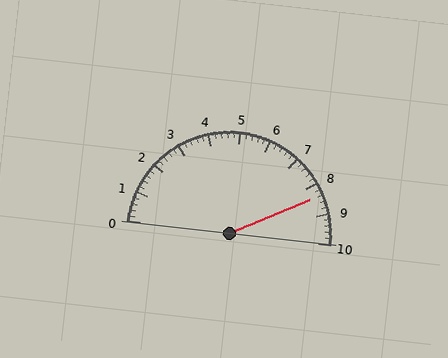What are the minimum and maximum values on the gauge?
The gauge ranges from 0 to 10.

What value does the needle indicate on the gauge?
The needle indicates approximately 8.4.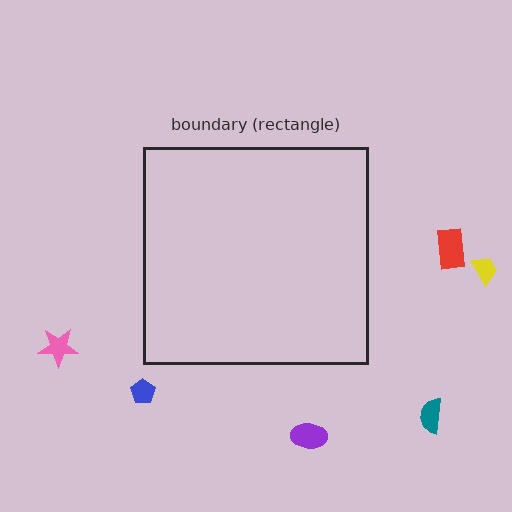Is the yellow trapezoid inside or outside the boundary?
Outside.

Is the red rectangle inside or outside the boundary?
Outside.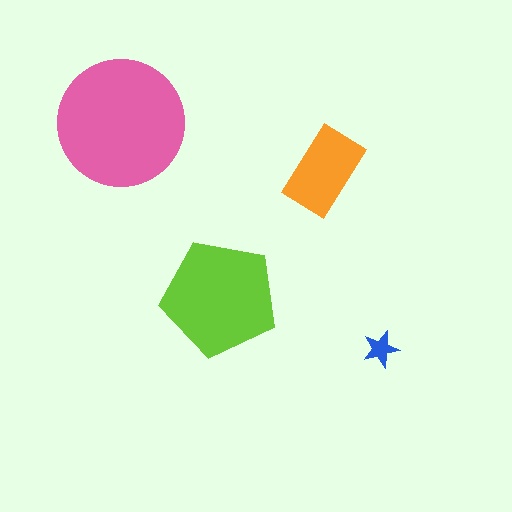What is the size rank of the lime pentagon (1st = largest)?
2nd.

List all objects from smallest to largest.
The blue star, the orange rectangle, the lime pentagon, the pink circle.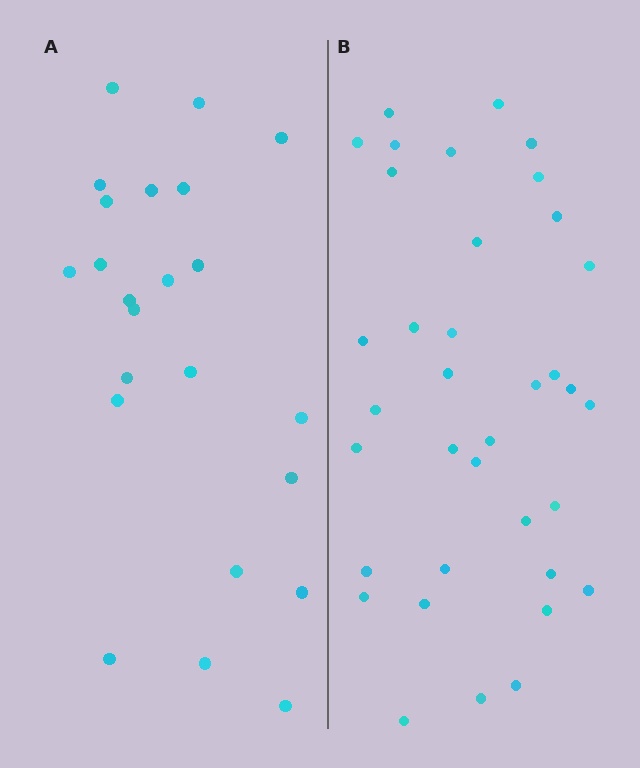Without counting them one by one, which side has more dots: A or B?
Region B (the right region) has more dots.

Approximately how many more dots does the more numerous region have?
Region B has approximately 15 more dots than region A.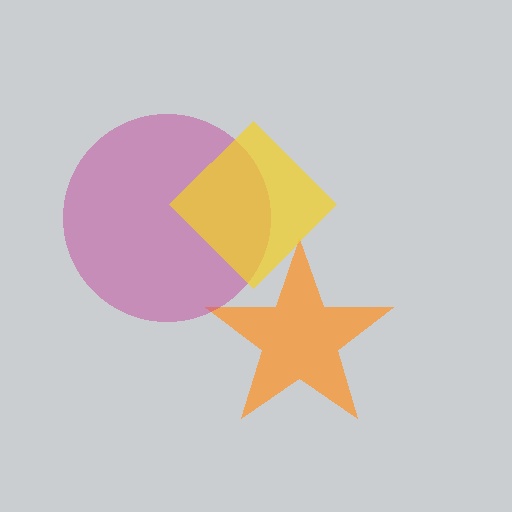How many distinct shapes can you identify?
There are 3 distinct shapes: an orange star, a magenta circle, a yellow diamond.